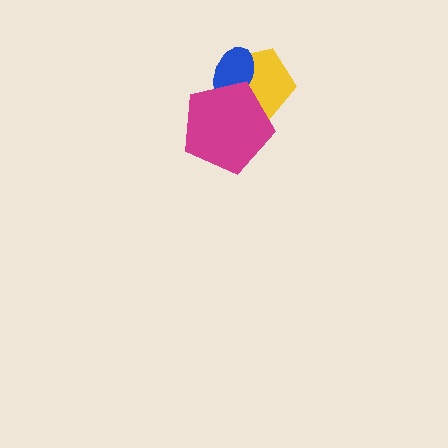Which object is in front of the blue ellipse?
The magenta pentagon is in front of the blue ellipse.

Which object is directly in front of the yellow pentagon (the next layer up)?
The blue ellipse is directly in front of the yellow pentagon.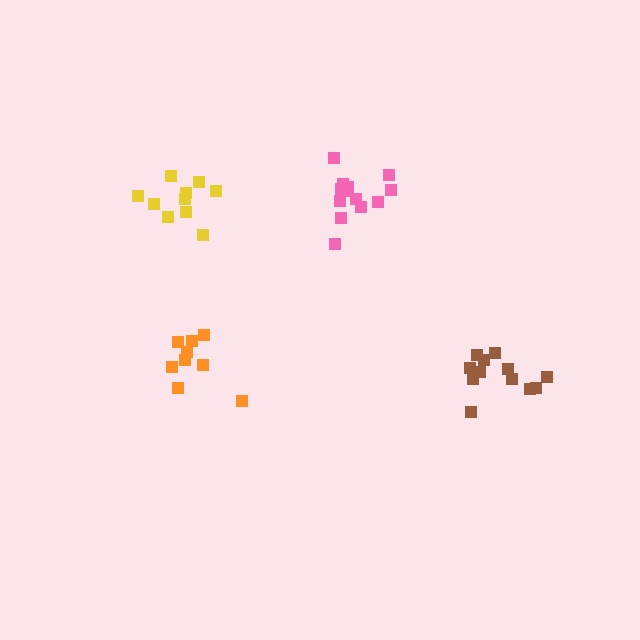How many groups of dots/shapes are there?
There are 4 groups.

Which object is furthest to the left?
The yellow cluster is leftmost.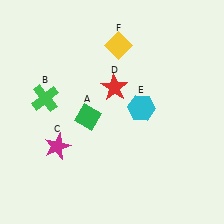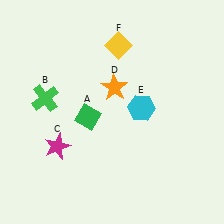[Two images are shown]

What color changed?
The star (D) changed from red in Image 1 to orange in Image 2.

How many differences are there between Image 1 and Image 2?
There is 1 difference between the two images.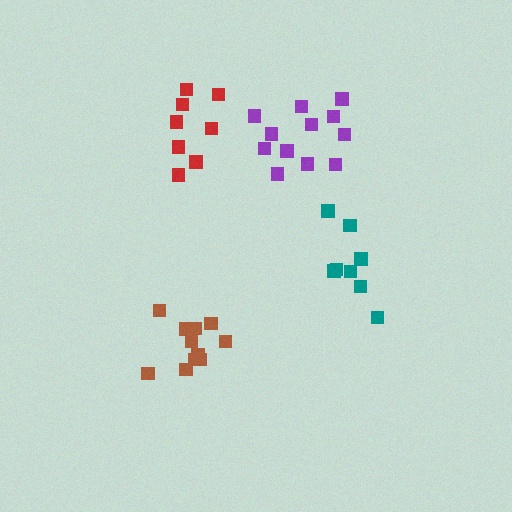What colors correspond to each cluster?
The clusters are colored: teal, brown, purple, red.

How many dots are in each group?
Group 1: 8 dots, Group 2: 11 dots, Group 3: 12 dots, Group 4: 8 dots (39 total).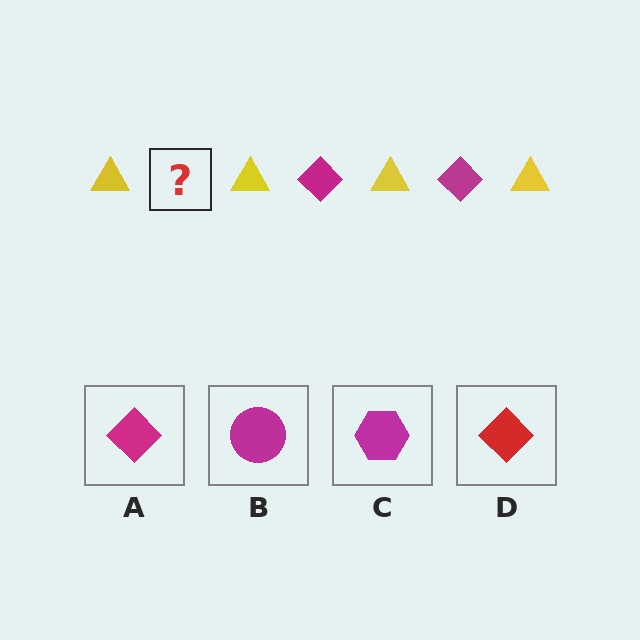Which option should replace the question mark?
Option A.